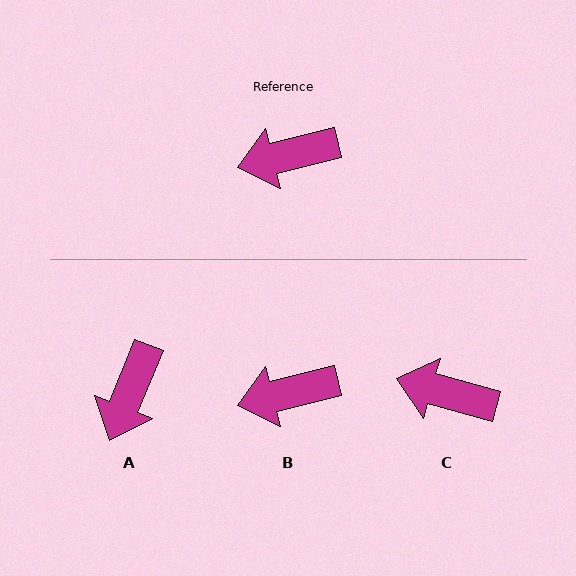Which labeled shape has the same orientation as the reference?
B.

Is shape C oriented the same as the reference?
No, it is off by about 30 degrees.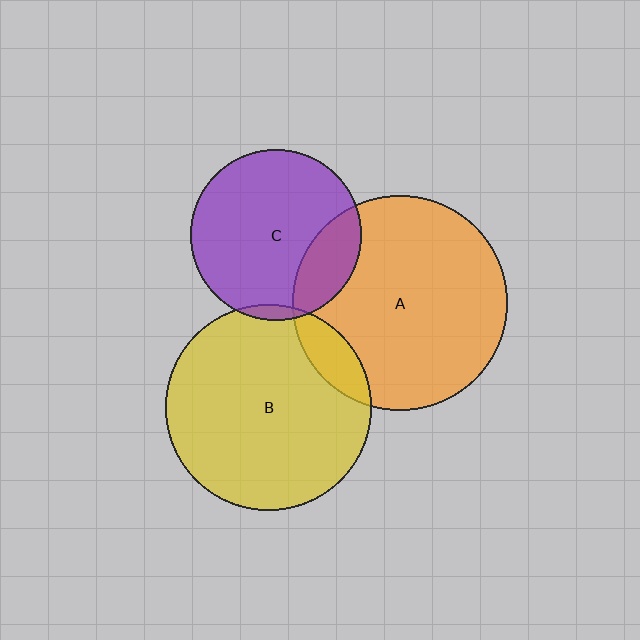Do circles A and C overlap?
Yes.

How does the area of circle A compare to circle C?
Approximately 1.6 times.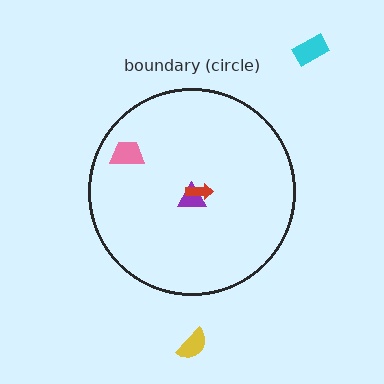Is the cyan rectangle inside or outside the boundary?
Outside.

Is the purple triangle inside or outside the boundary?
Inside.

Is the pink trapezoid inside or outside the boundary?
Inside.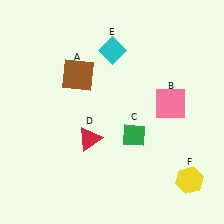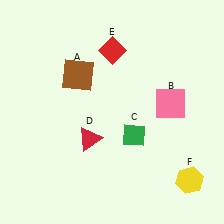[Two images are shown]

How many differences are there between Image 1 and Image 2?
There is 1 difference between the two images.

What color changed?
The diamond (E) changed from cyan in Image 1 to red in Image 2.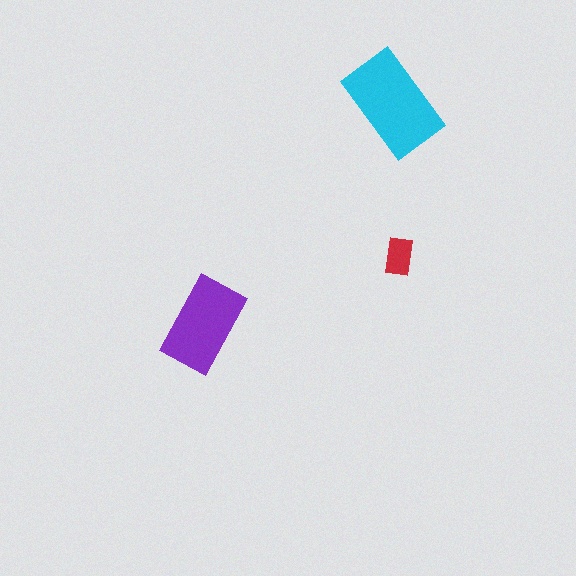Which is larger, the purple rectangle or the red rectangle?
The purple one.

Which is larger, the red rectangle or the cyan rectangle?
The cyan one.